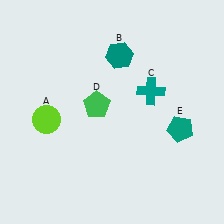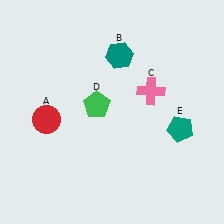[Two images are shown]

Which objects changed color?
A changed from lime to red. C changed from teal to pink.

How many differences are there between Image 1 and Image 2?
There are 2 differences between the two images.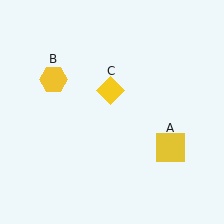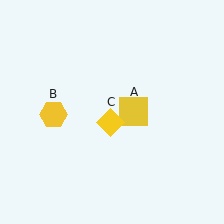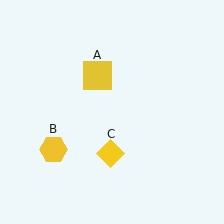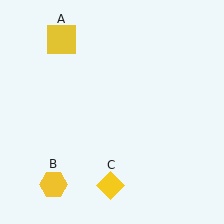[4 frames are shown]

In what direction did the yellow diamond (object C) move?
The yellow diamond (object C) moved down.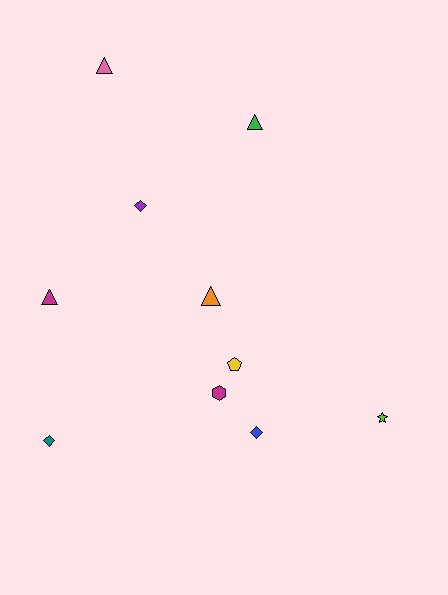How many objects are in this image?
There are 10 objects.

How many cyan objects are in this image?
There are no cyan objects.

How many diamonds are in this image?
There are 3 diamonds.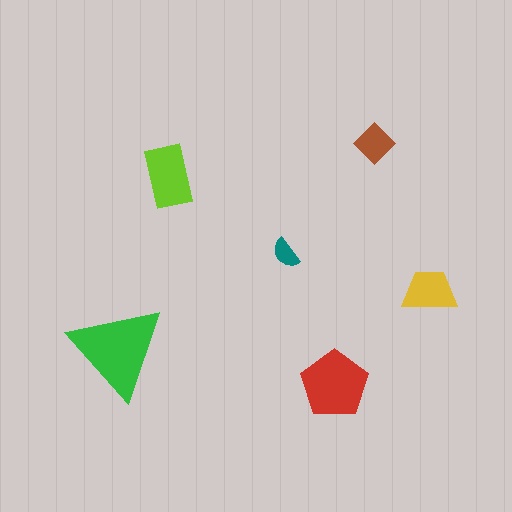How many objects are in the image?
There are 6 objects in the image.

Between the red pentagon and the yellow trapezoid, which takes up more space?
The red pentagon.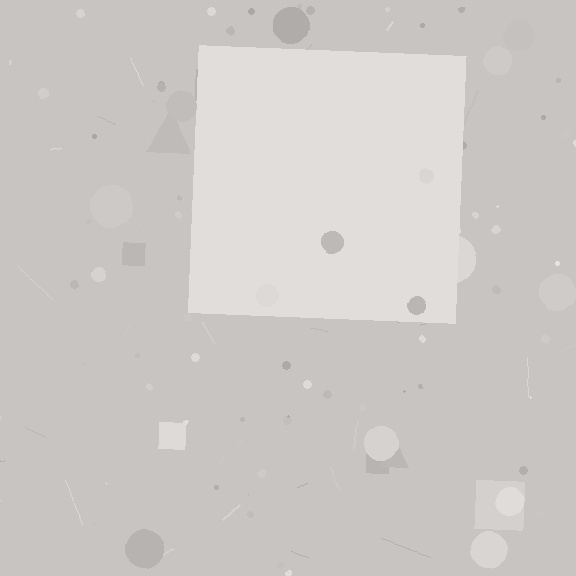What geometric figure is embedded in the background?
A square is embedded in the background.